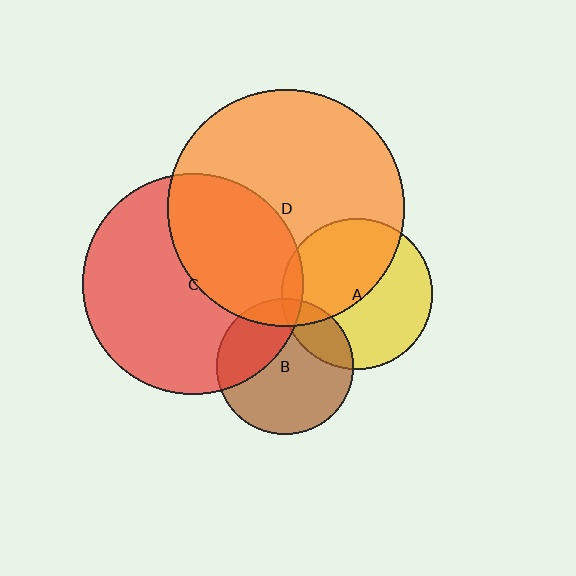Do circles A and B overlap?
Yes.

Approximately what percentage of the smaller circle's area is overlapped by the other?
Approximately 20%.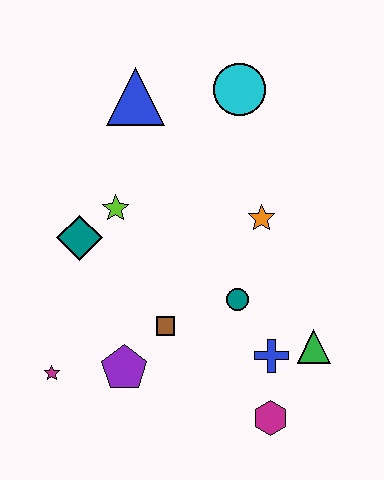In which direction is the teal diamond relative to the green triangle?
The teal diamond is to the left of the green triangle.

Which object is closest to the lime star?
The teal diamond is closest to the lime star.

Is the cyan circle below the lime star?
No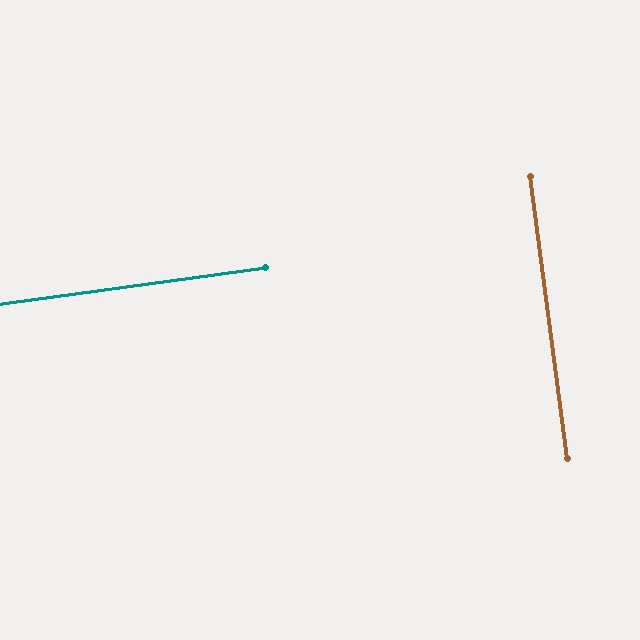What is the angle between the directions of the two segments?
Approximately 90 degrees.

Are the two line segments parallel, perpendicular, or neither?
Perpendicular — they meet at approximately 90°.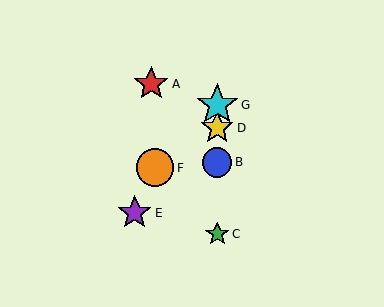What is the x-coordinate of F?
Object F is at x≈155.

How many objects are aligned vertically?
4 objects (B, C, D, G) are aligned vertically.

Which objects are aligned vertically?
Objects B, C, D, G are aligned vertically.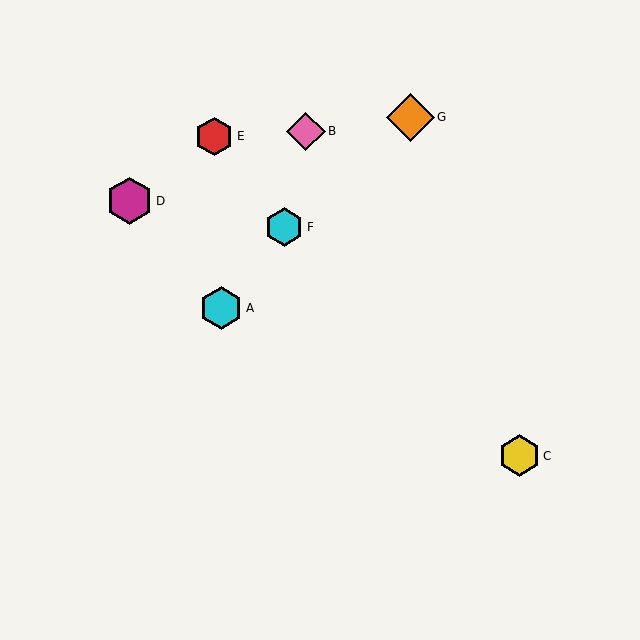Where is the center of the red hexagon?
The center of the red hexagon is at (214, 136).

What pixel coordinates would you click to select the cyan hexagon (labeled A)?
Click at (221, 308) to select the cyan hexagon A.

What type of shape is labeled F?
Shape F is a cyan hexagon.